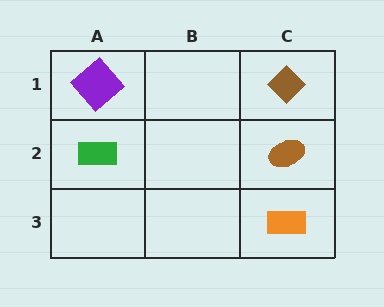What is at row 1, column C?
A brown diamond.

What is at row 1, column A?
A purple diamond.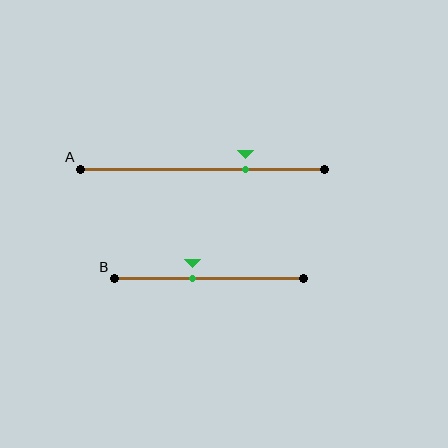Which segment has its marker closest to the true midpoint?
Segment B has its marker closest to the true midpoint.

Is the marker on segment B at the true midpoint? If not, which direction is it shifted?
No, the marker on segment B is shifted to the left by about 8% of the segment length.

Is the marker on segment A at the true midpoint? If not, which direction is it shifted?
No, the marker on segment A is shifted to the right by about 18% of the segment length.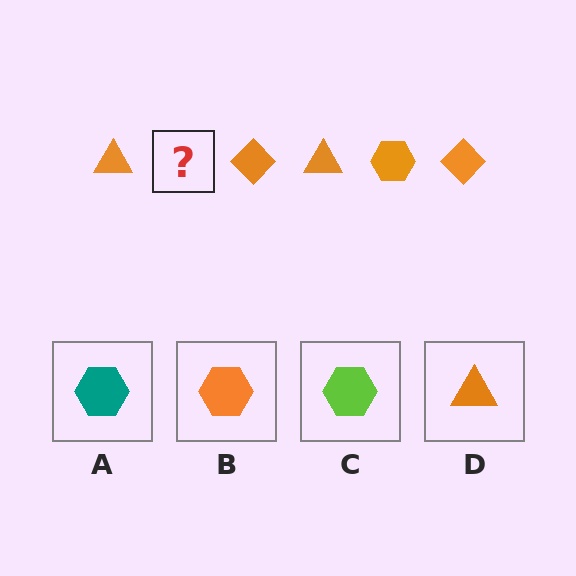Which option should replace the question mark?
Option B.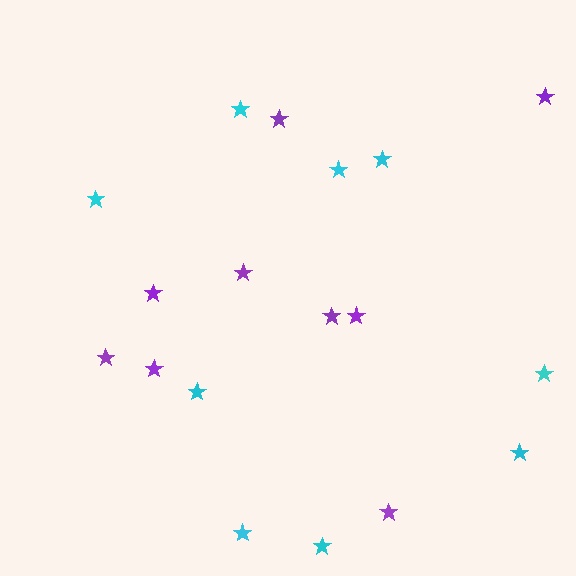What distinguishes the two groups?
There are 2 groups: one group of cyan stars (9) and one group of purple stars (9).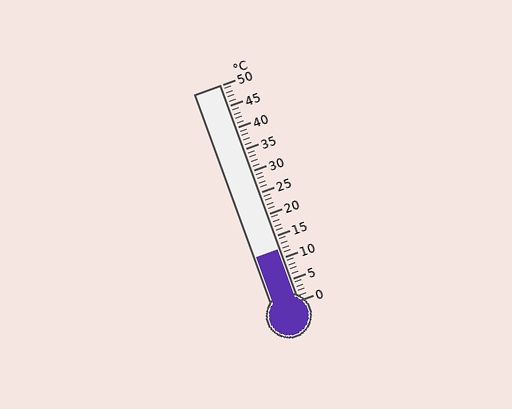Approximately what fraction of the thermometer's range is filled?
The thermometer is filled to approximately 25% of its range.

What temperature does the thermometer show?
The thermometer shows approximately 12°C.